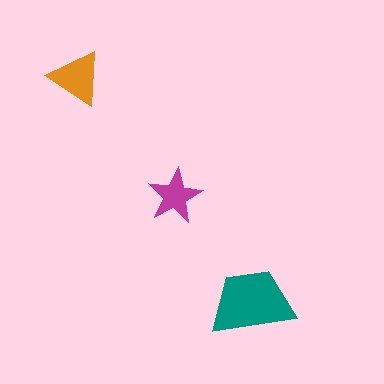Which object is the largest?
The teal trapezoid.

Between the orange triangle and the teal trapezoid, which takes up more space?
The teal trapezoid.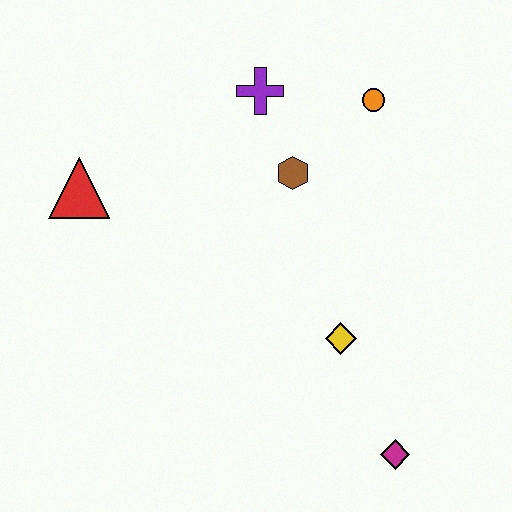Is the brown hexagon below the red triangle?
No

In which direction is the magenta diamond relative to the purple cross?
The magenta diamond is below the purple cross.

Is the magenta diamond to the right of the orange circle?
Yes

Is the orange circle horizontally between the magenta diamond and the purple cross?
Yes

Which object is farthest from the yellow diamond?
The red triangle is farthest from the yellow diamond.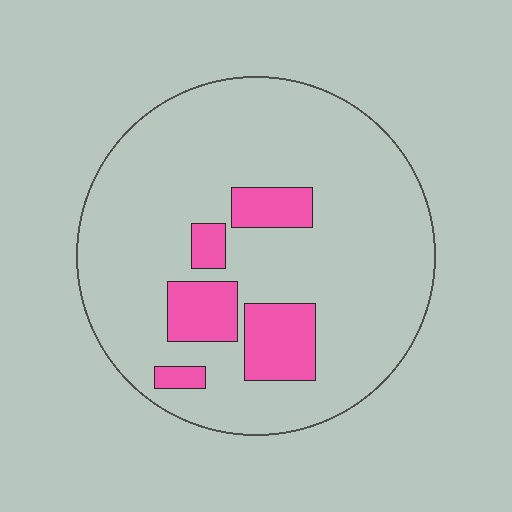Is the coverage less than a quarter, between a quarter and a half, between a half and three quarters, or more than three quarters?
Less than a quarter.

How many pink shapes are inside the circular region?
5.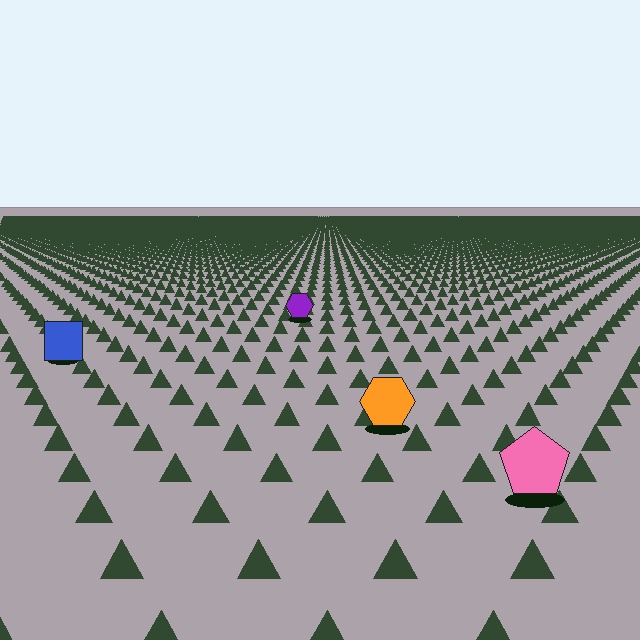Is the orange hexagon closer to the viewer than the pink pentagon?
No. The pink pentagon is closer — you can tell from the texture gradient: the ground texture is coarser near it.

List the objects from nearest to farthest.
From nearest to farthest: the pink pentagon, the orange hexagon, the blue square, the purple hexagon.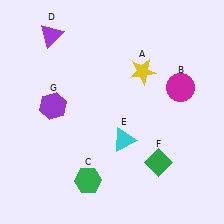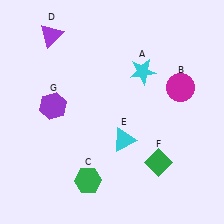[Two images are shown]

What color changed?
The star (A) changed from yellow in Image 1 to cyan in Image 2.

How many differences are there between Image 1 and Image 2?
There is 1 difference between the two images.